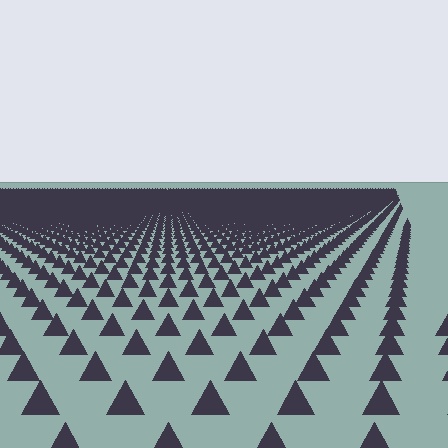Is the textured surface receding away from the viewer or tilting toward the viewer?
The surface is receding away from the viewer. Texture elements get smaller and denser toward the top.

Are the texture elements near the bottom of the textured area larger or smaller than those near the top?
Larger. Near the bottom, elements are closer to the viewer and appear at a bigger on-screen size.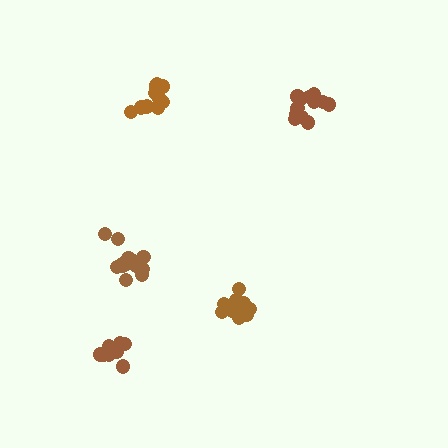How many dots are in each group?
Group 1: 13 dots, Group 2: 13 dots, Group 3: 8 dots, Group 4: 12 dots, Group 5: 14 dots (60 total).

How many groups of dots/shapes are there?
There are 5 groups.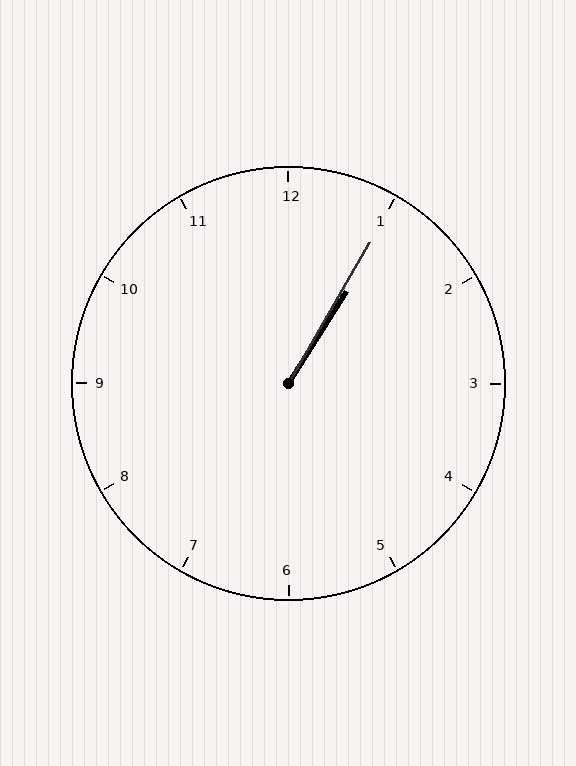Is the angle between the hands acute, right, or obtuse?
It is acute.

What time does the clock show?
1:05.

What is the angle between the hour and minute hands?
Approximately 2 degrees.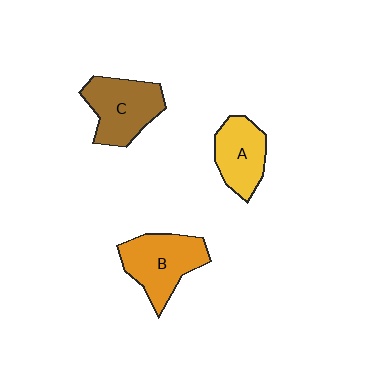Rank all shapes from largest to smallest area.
From largest to smallest: B (orange), C (brown), A (yellow).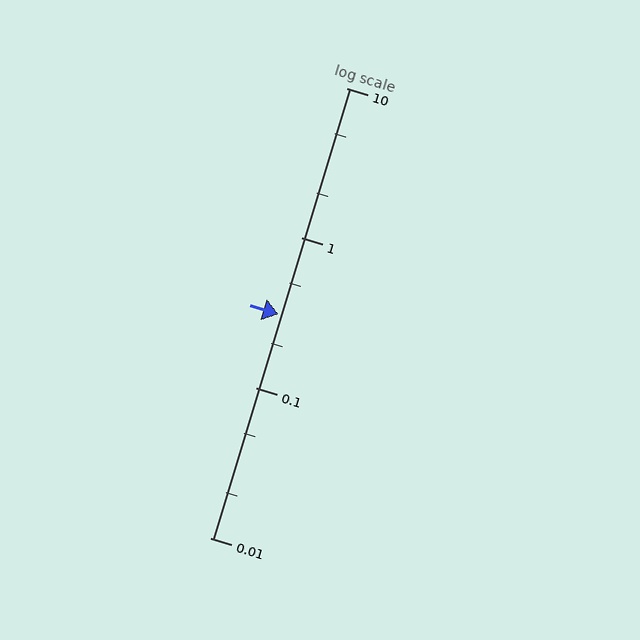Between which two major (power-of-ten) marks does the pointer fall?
The pointer is between 0.1 and 1.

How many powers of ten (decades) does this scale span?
The scale spans 3 decades, from 0.01 to 10.